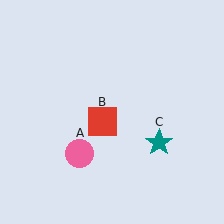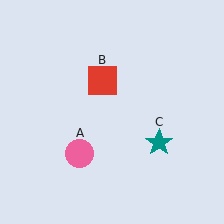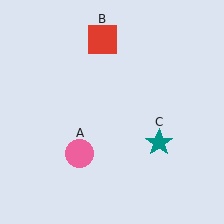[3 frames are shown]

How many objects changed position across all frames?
1 object changed position: red square (object B).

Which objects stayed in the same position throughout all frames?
Pink circle (object A) and teal star (object C) remained stationary.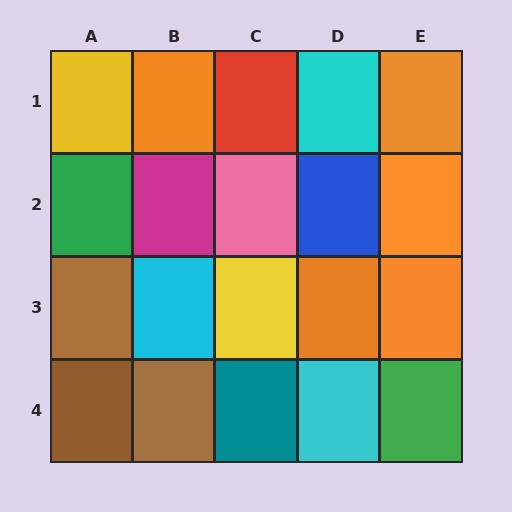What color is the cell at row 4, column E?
Green.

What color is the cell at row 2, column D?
Blue.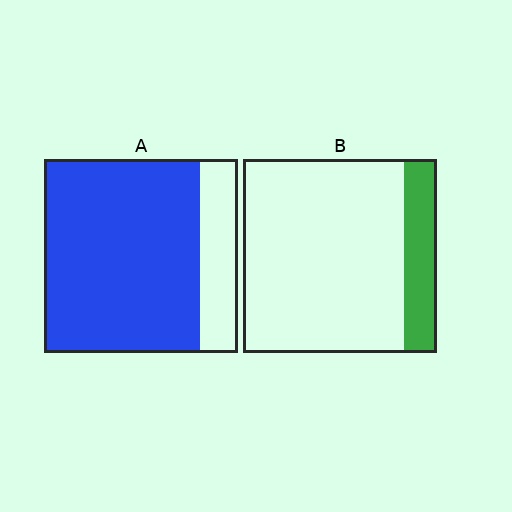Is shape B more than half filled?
No.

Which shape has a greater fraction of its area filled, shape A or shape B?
Shape A.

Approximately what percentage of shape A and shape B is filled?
A is approximately 80% and B is approximately 15%.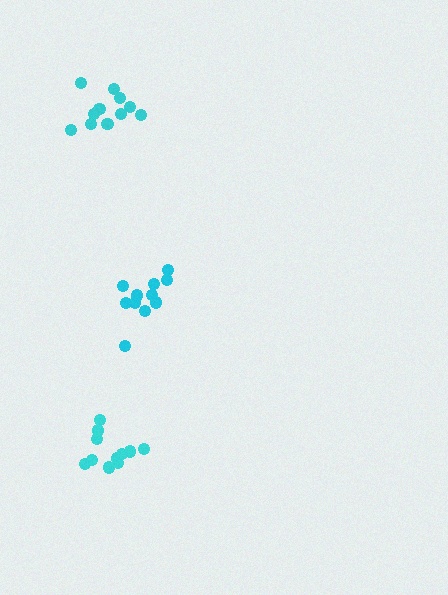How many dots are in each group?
Group 1: 11 dots, Group 2: 11 dots, Group 3: 11 dots (33 total).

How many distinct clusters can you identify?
There are 3 distinct clusters.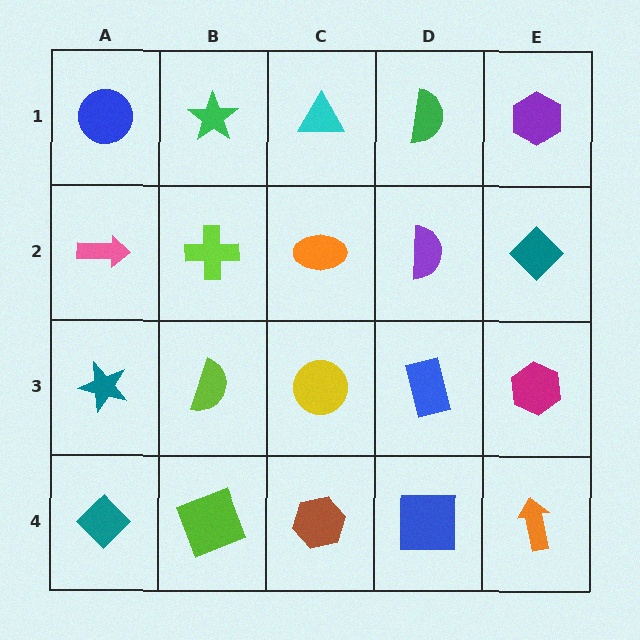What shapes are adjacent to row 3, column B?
A lime cross (row 2, column B), a lime square (row 4, column B), a teal star (row 3, column A), a yellow circle (row 3, column C).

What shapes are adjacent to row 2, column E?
A purple hexagon (row 1, column E), a magenta hexagon (row 3, column E), a purple semicircle (row 2, column D).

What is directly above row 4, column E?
A magenta hexagon.